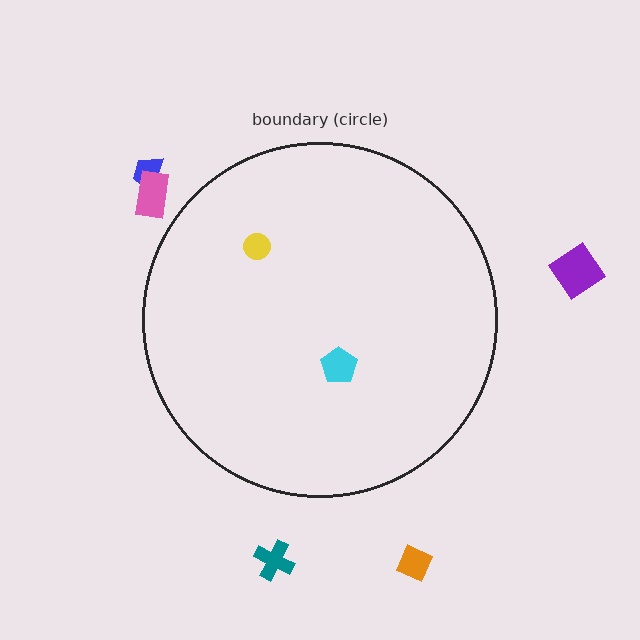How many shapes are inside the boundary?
2 inside, 5 outside.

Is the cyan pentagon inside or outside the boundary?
Inside.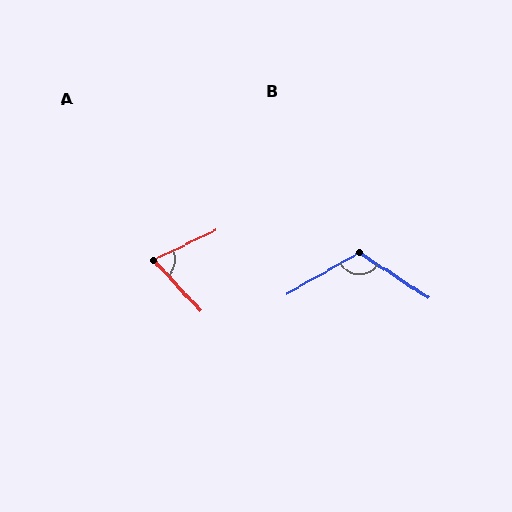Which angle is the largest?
B, at approximately 117 degrees.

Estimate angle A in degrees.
Approximately 72 degrees.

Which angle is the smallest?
A, at approximately 72 degrees.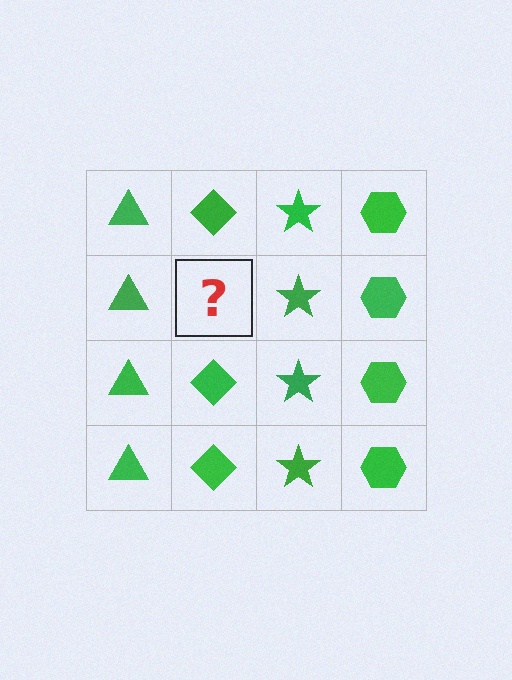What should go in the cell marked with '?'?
The missing cell should contain a green diamond.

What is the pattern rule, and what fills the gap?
The rule is that each column has a consistent shape. The gap should be filled with a green diamond.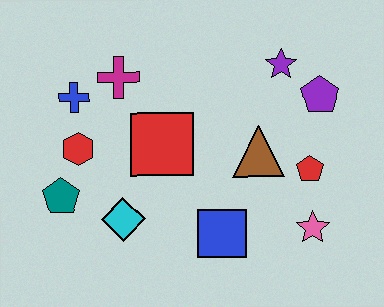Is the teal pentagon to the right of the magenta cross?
No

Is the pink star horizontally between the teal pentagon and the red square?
No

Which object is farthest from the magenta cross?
The pink star is farthest from the magenta cross.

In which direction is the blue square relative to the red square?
The blue square is below the red square.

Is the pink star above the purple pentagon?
No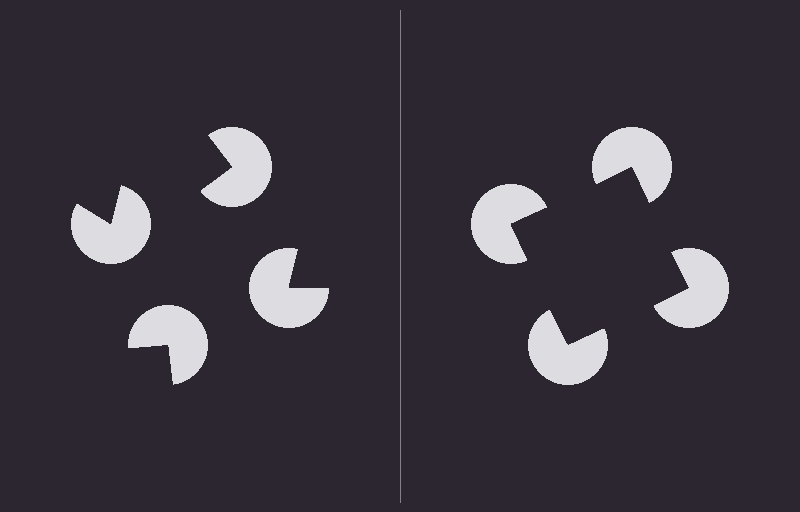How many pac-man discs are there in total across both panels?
8 — 4 on each side.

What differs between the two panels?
The pac-man discs are positioned identically on both sides; only the wedge orientations differ. On the right they align to a square; on the left they are misaligned.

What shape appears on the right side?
An illusory square.